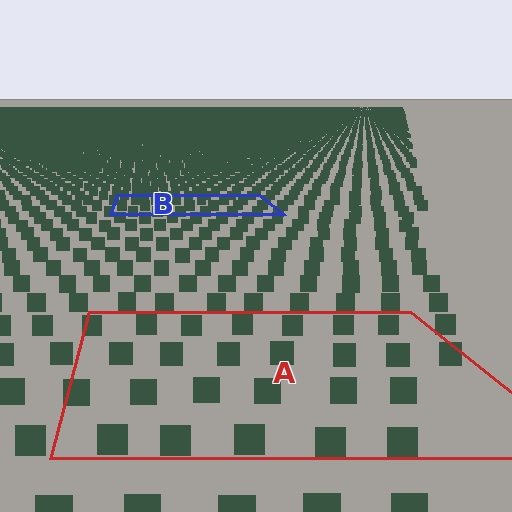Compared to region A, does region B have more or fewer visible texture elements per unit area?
Region B has more texture elements per unit area — they are packed more densely because it is farther away.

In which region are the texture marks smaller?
The texture marks are smaller in region B, because it is farther away.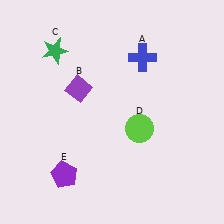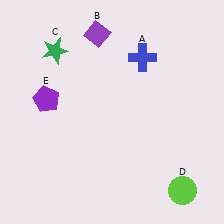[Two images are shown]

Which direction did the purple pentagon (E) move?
The purple pentagon (E) moved up.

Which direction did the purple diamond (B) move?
The purple diamond (B) moved up.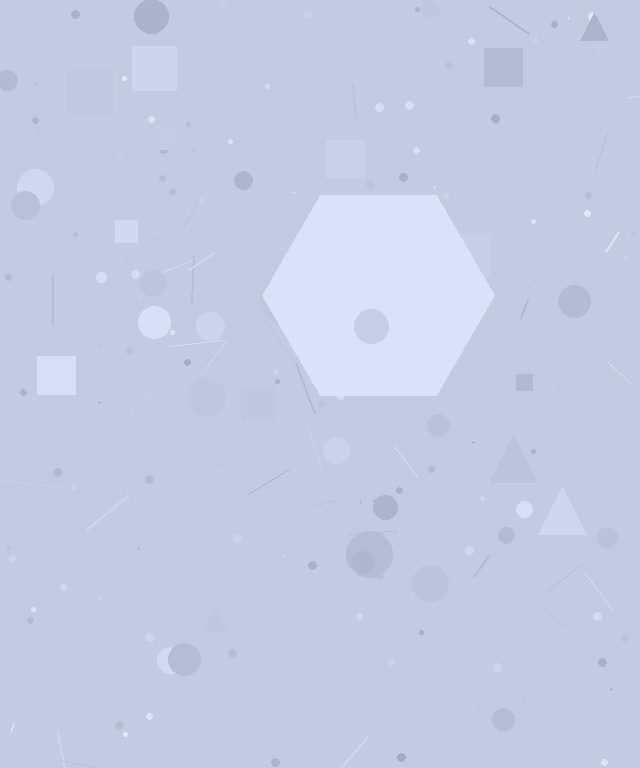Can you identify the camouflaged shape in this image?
The camouflaged shape is a hexagon.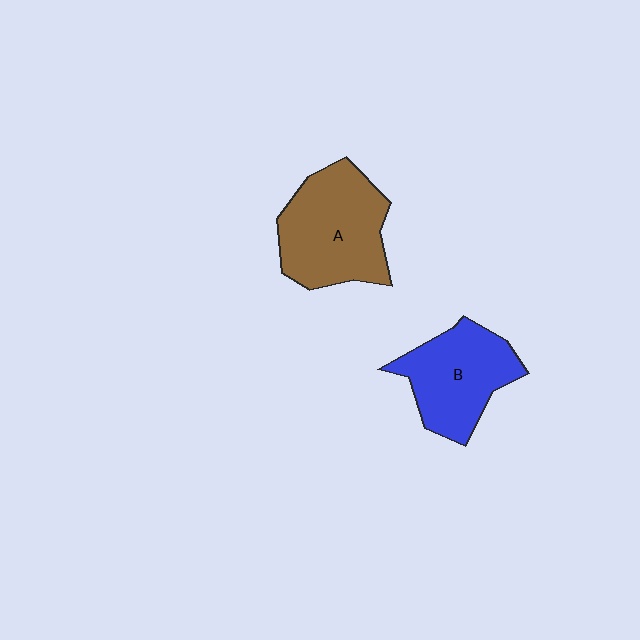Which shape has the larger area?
Shape A (brown).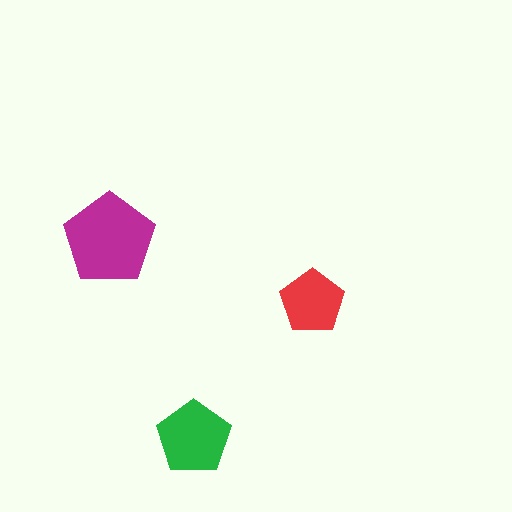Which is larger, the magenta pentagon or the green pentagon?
The magenta one.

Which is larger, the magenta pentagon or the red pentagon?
The magenta one.